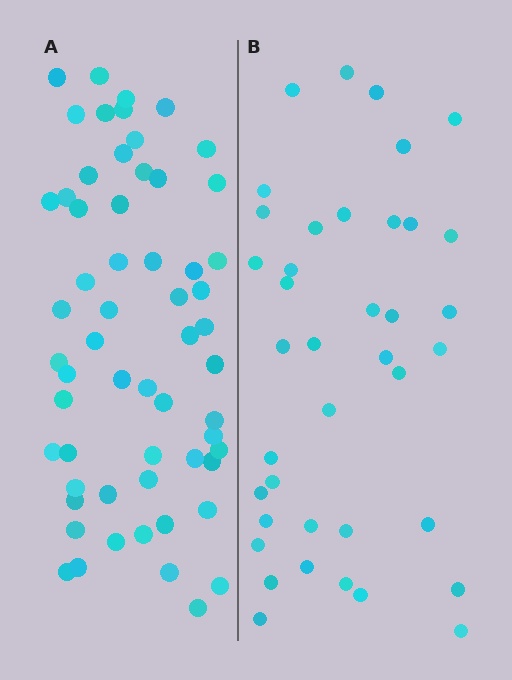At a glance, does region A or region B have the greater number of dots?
Region A (the left region) has more dots.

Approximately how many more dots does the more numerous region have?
Region A has approximately 20 more dots than region B.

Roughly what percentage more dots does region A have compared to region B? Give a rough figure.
About 50% more.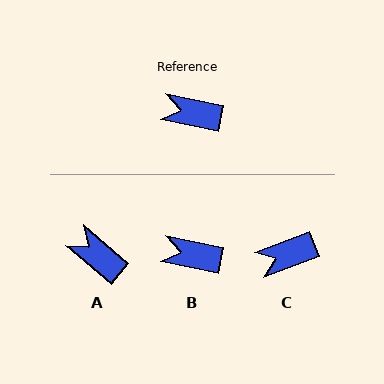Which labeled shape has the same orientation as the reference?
B.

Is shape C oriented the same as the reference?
No, it is off by about 32 degrees.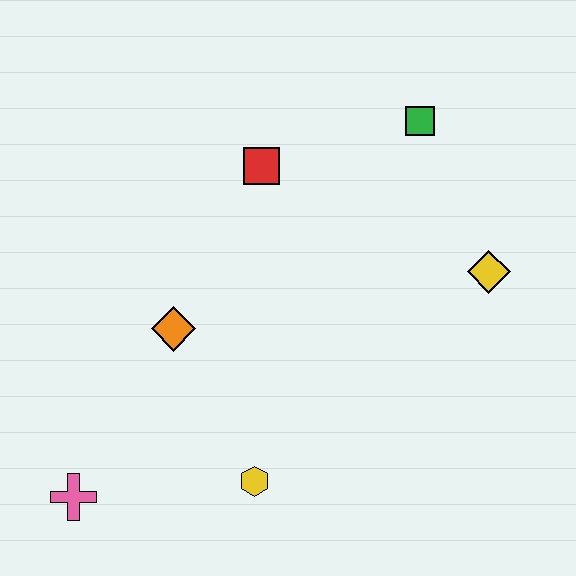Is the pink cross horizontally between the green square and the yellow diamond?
No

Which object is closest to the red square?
The green square is closest to the red square.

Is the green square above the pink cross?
Yes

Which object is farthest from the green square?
The pink cross is farthest from the green square.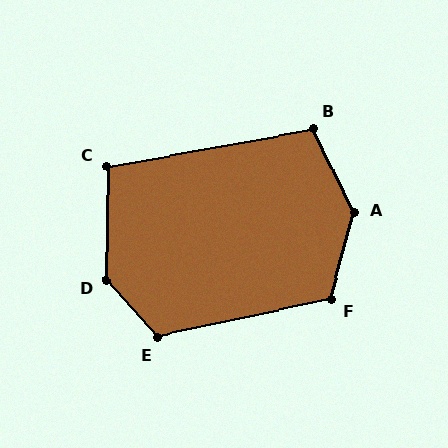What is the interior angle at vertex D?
Approximately 137 degrees (obtuse).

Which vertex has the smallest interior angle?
C, at approximately 101 degrees.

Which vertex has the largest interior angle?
A, at approximately 139 degrees.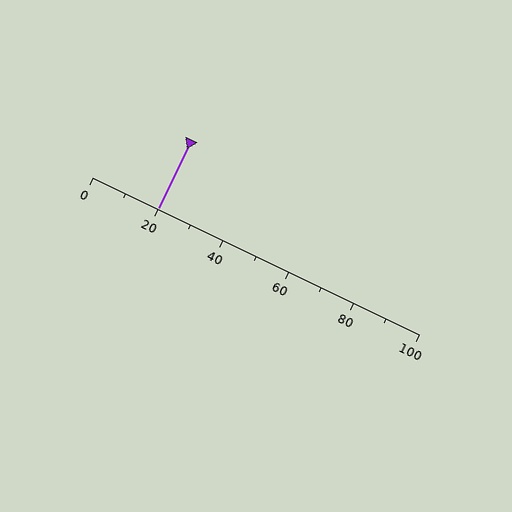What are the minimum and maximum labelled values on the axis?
The axis runs from 0 to 100.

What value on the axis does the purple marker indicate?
The marker indicates approximately 20.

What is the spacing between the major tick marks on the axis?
The major ticks are spaced 20 apart.